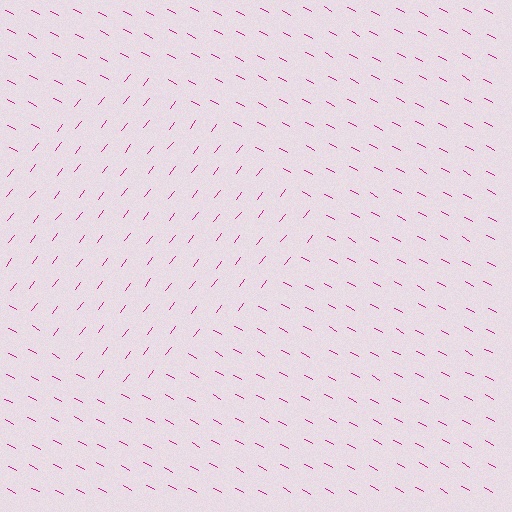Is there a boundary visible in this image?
Yes, there is a texture boundary formed by a change in line orientation.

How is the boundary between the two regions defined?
The boundary is defined purely by a change in line orientation (approximately 81 degrees difference). All lines are the same color and thickness.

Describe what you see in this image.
The image is filled with small magenta line segments. A diamond region in the image has lines oriented differently from the surrounding lines, creating a visible texture boundary.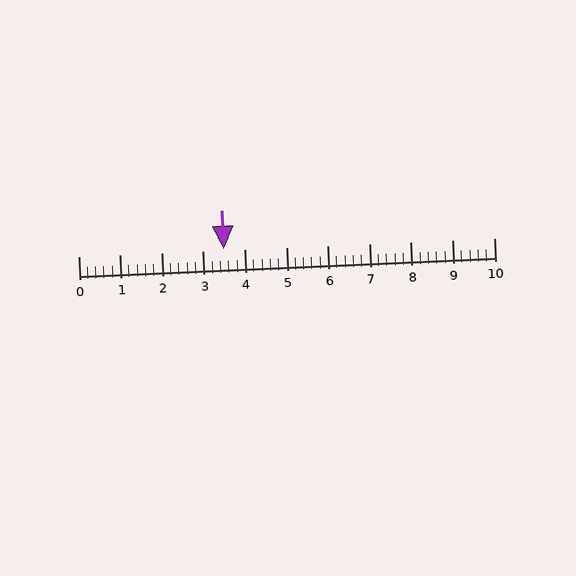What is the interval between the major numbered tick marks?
The major tick marks are spaced 1 units apart.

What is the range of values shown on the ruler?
The ruler shows values from 0 to 10.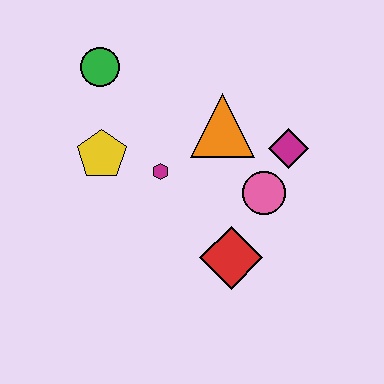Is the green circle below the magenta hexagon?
No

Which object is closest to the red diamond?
The pink circle is closest to the red diamond.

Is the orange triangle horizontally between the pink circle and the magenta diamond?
No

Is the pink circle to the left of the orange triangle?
No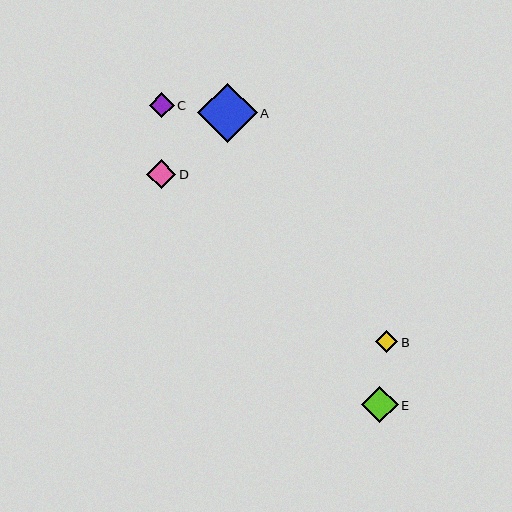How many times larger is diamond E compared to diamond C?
Diamond E is approximately 1.5 times the size of diamond C.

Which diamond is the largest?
Diamond A is the largest with a size of approximately 60 pixels.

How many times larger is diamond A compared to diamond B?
Diamond A is approximately 2.7 times the size of diamond B.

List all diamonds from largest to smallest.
From largest to smallest: A, E, D, C, B.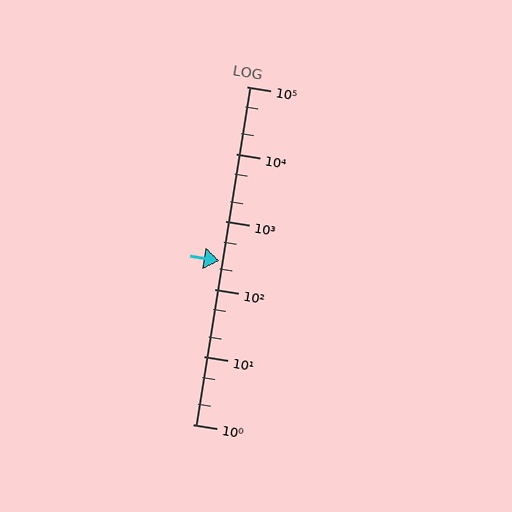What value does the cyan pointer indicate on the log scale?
The pointer indicates approximately 260.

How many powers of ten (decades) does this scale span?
The scale spans 5 decades, from 1 to 100000.